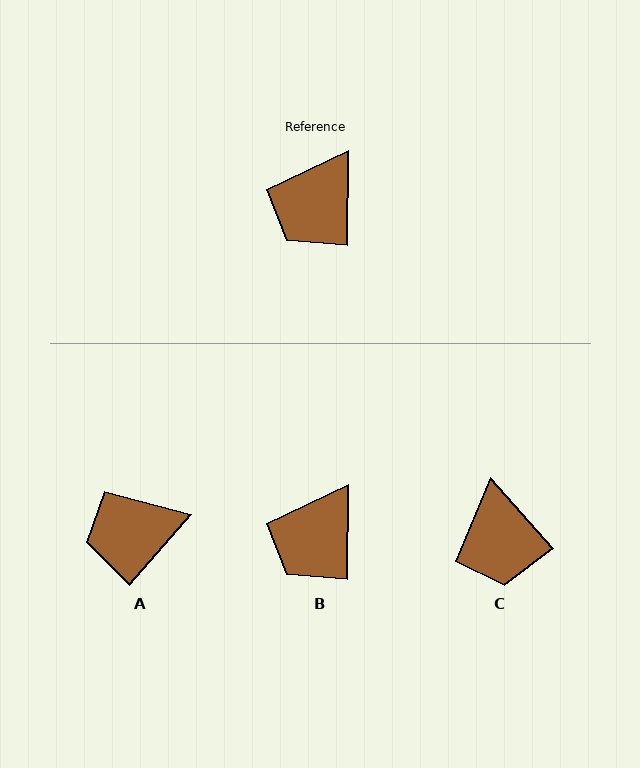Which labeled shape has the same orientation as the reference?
B.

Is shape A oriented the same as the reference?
No, it is off by about 40 degrees.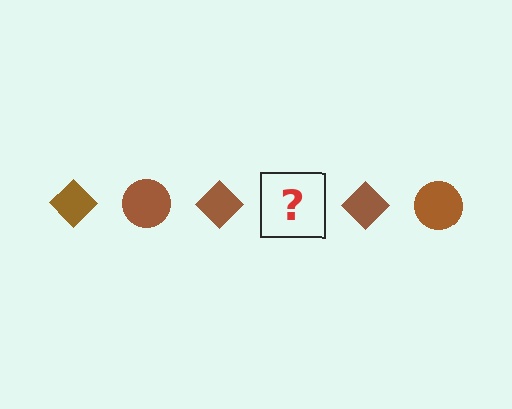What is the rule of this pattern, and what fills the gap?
The rule is that the pattern cycles through diamond, circle shapes in brown. The gap should be filled with a brown circle.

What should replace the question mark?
The question mark should be replaced with a brown circle.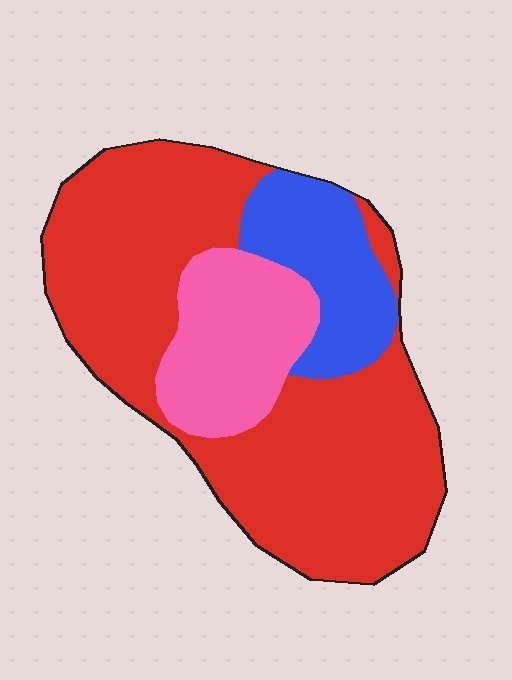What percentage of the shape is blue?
Blue covers about 15% of the shape.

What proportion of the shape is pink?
Pink takes up about one fifth (1/5) of the shape.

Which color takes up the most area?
Red, at roughly 65%.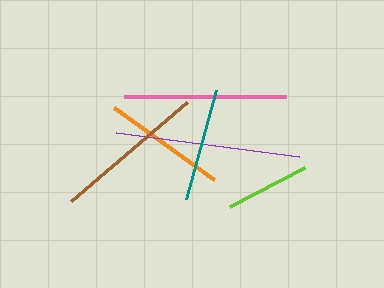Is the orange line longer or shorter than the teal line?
The orange line is longer than the teal line.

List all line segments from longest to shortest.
From longest to shortest: purple, pink, brown, orange, teal, lime.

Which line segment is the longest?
The purple line is the longest at approximately 184 pixels.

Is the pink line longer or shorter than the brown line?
The pink line is longer than the brown line.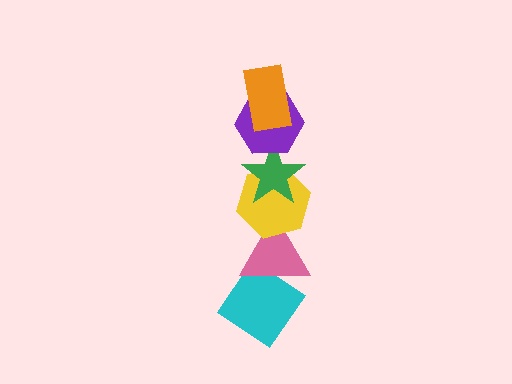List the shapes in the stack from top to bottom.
From top to bottom: the orange rectangle, the purple hexagon, the green star, the yellow hexagon, the pink triangle, the cyan diamond.